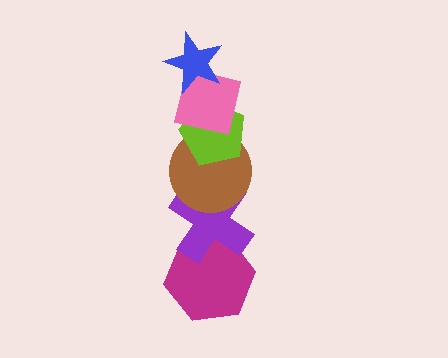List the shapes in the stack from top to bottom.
From top to bottom: the blue star, the pink square, the lime pentagon, the brown circle, the purple cross, the magenta hexagon.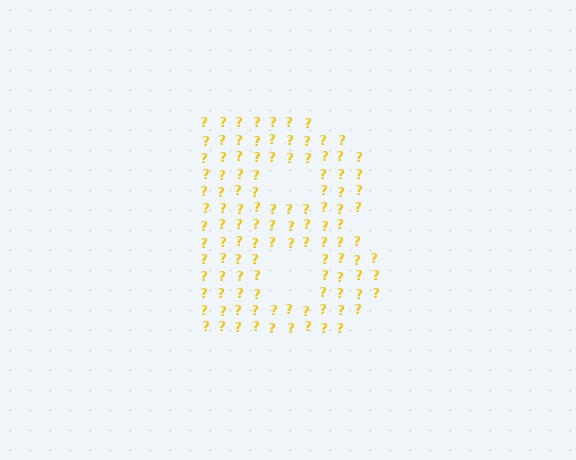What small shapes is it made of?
It is made of small question marks.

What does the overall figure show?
The overall figure shows the letter B.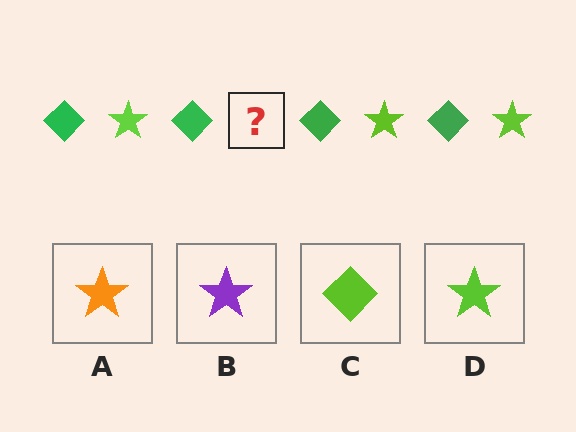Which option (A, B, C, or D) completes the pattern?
D.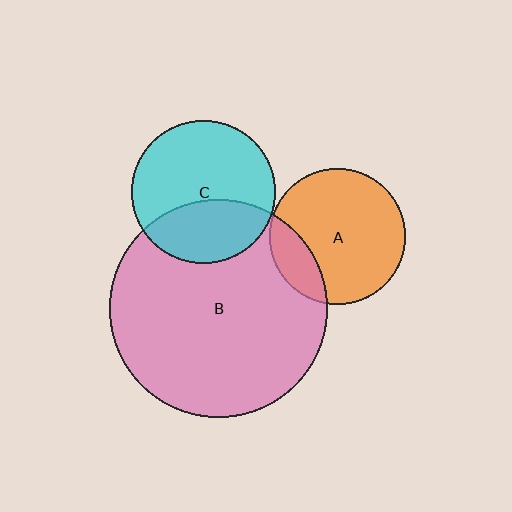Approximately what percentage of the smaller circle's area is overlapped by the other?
Approximately 20%.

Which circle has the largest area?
Circle B (pink).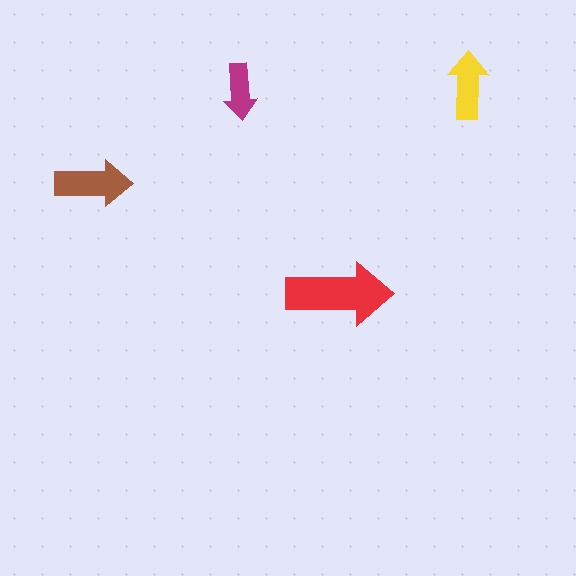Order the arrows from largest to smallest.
the red one, the brown one, the yellow one, the magenta one.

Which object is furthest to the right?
The yellow arrow is rightmost.